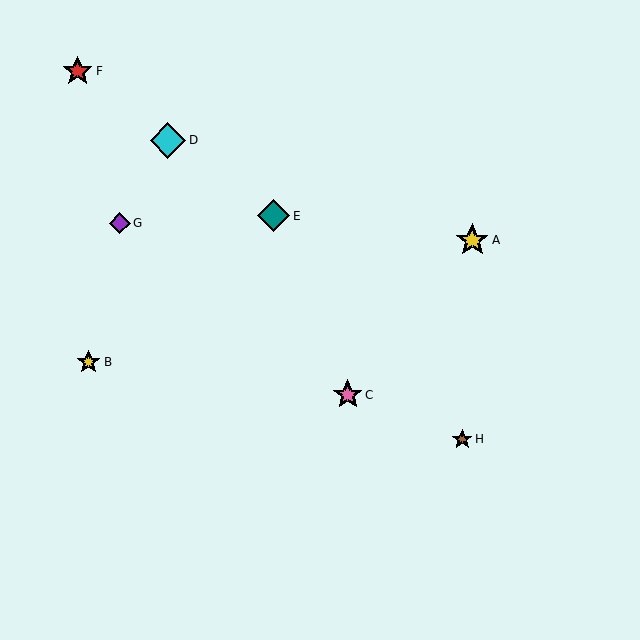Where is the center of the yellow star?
The center of the yellow star is at (89, 362).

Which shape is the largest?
The cyan diamond (labeled D) is the largest.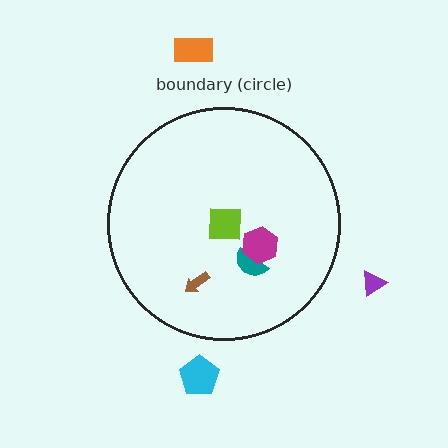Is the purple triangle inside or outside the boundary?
Outside.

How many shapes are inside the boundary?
4 inside, 3 outside.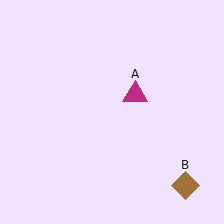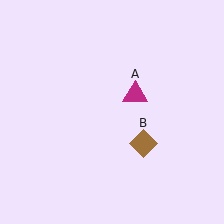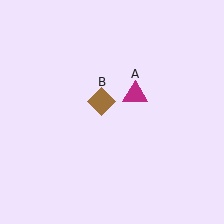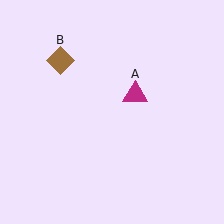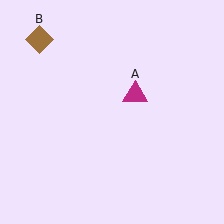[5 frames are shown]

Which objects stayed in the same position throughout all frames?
Magenta triangle (object A) remained stationary.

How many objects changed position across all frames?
1 object changed position: brown diamond (object B).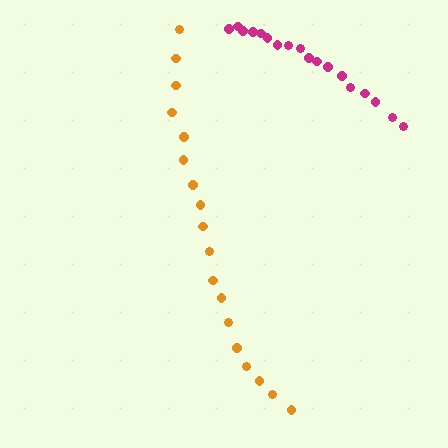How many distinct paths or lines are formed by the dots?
There are 2 distinct paths.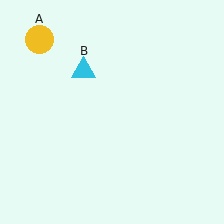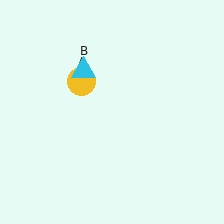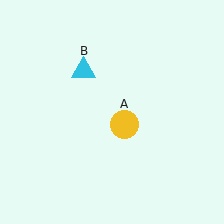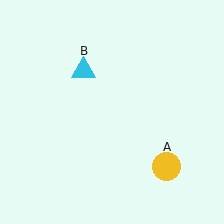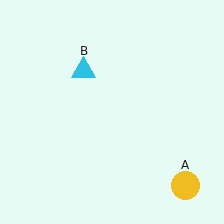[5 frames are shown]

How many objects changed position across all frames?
1 object changed position: yellow circle (object A).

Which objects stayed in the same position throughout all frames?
Cyan triangle (object B) remained stationary.